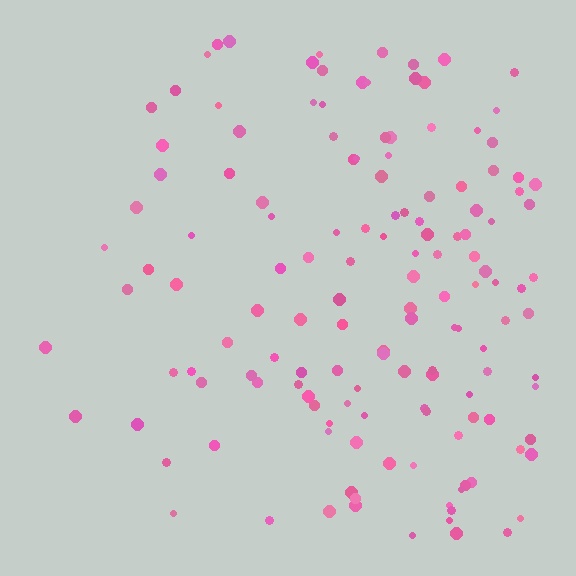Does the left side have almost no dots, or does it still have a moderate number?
Still a moderate number, just noticeably fewer than the right.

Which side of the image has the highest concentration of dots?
The right.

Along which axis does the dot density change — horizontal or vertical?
Horizontal.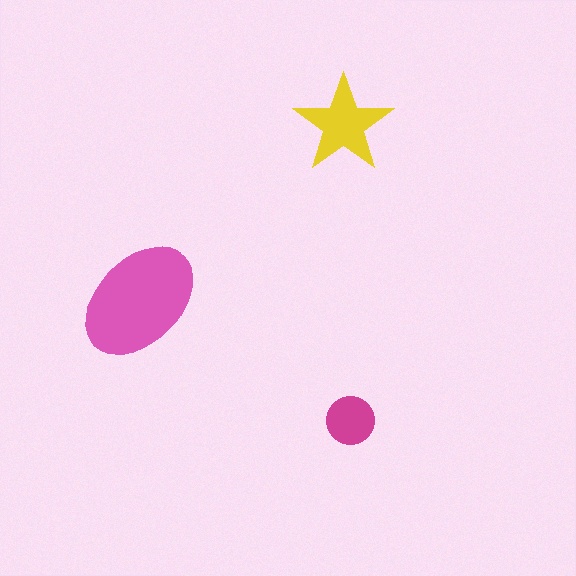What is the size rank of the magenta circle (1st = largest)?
3rd.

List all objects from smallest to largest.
The magenta circle, the yellow star, the pink ellipse.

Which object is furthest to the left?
The pink ellipse is leftmost.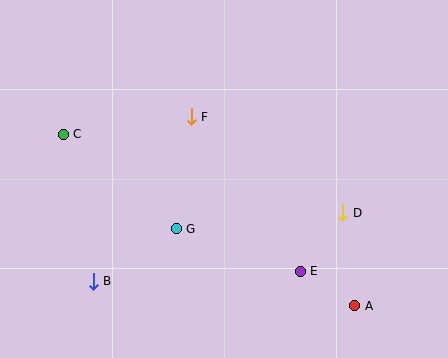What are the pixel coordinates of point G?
Point G is at (176, 229).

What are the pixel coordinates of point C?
Point C is at (63, 134).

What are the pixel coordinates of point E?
Point E is at (300, 271).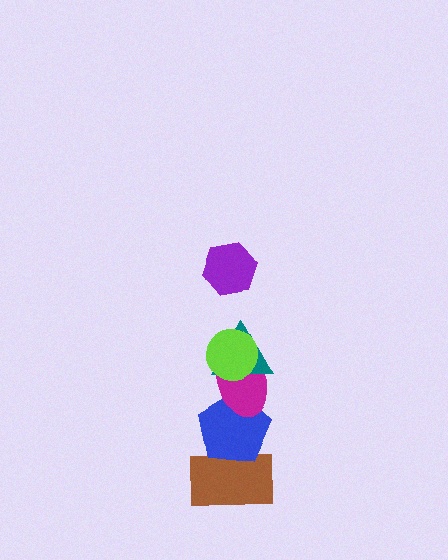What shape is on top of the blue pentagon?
The magenta ellipse is on top of the blue pentagon.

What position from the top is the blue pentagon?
The blue pentagon is 5th from the top.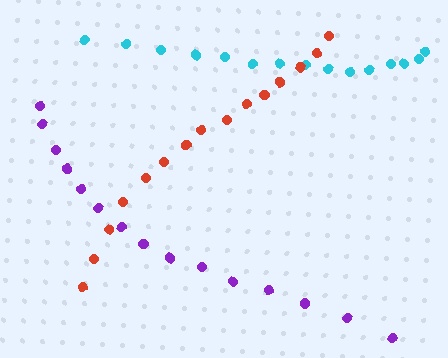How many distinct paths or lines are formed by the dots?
There are 3 distinct paths.